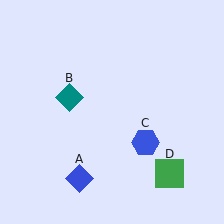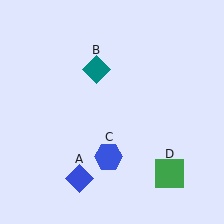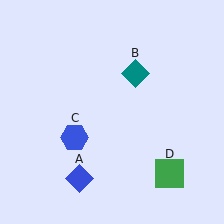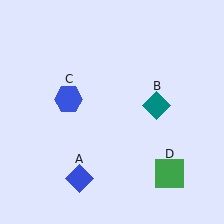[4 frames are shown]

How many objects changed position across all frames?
2 objects changed position: teal diamond (object B), blue hexagon (object C).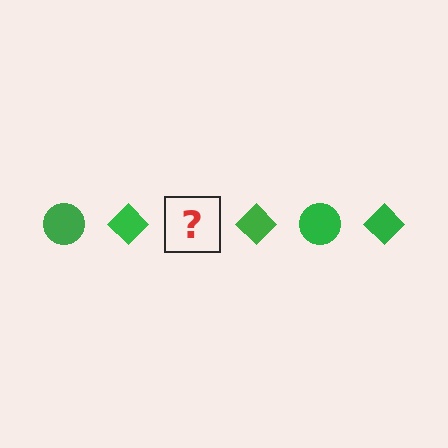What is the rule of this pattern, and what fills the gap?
The rule is that the pattern cycles through circle, diamond shapes in green. The gap should be filled with a green circle.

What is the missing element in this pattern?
The missing element is a green circle.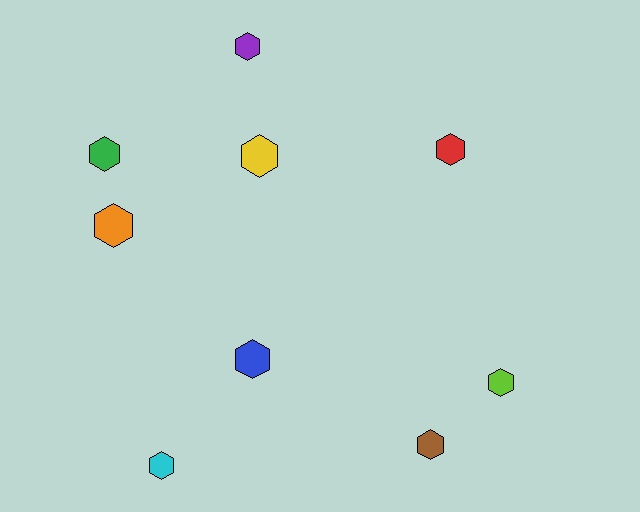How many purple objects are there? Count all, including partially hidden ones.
There is 1 purple object.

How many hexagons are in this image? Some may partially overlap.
There are 9 hexagons.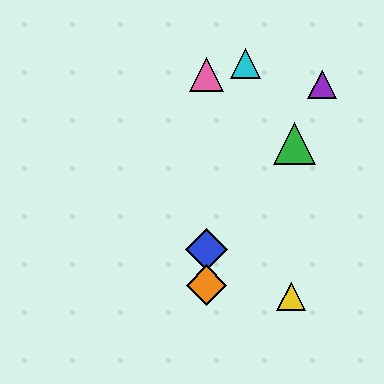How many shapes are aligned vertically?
4 shapes (the red triangle, the blue diamond, the orange diamond, the pink triangle) are aligned vertically.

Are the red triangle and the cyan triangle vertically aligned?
No, the red triangle is at x≈206 and the cyan triangle is at x≈246.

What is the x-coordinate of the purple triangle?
The purple triangle is at x≈322.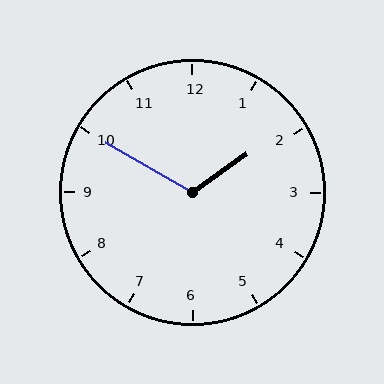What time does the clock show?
1:50.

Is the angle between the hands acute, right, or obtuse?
It is obtuse.